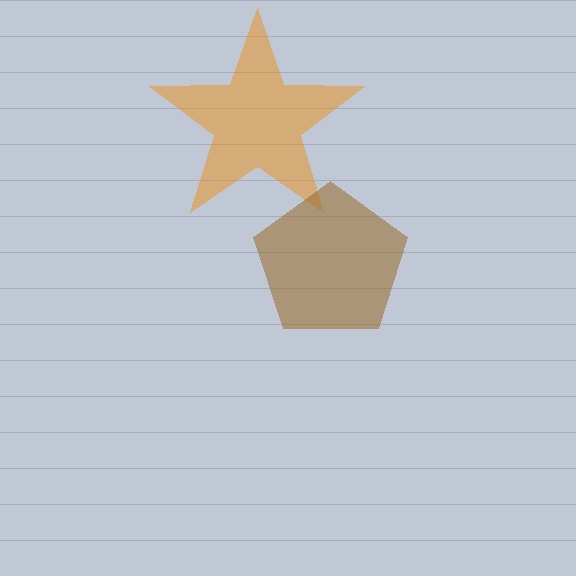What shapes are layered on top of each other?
The layered shapes are: an orange star, a brown pentagon.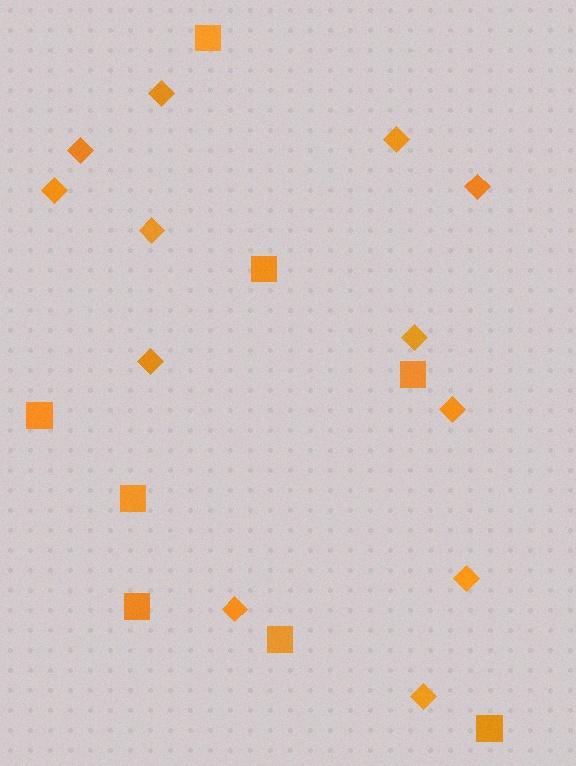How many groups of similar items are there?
There are 2 groups: one group of diamonds (12) and one group of squares (8).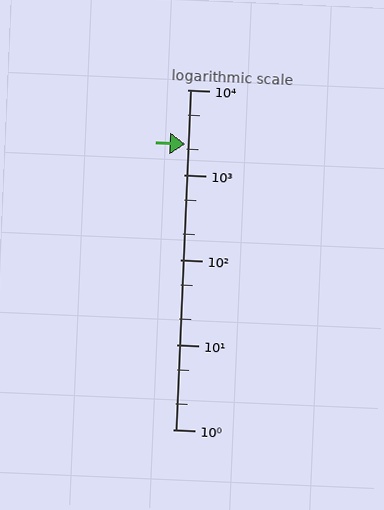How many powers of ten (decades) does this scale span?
The scale spans 4 decades, from 1 to 10000.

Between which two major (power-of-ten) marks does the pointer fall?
The pointer is between 1000 and 10000.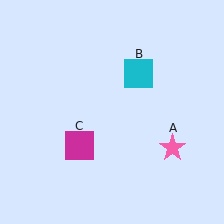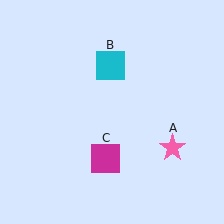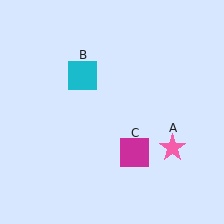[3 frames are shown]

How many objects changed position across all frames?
2 objects changed position: cyan square (object B), magenta square (object C).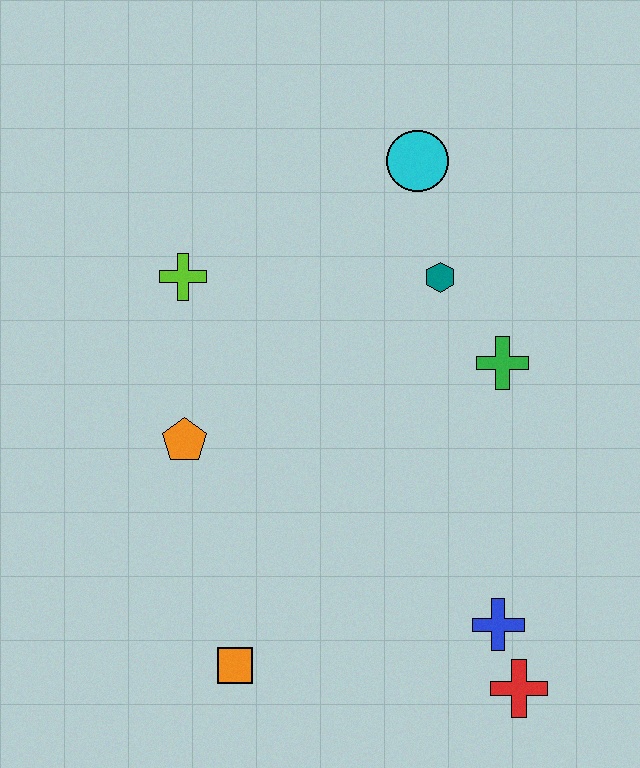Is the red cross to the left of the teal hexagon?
No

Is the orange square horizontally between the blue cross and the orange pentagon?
Yes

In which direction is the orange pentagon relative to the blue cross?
The orange pentagon is to the left of the blue cross.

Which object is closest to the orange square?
The orange pentagon is closest to the orange square.